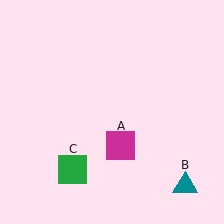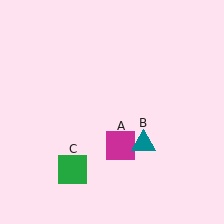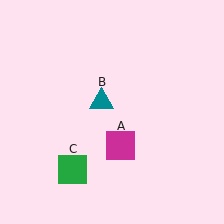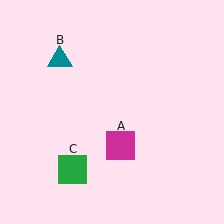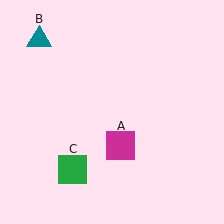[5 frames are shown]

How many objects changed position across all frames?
1 object changed position: teal triangle (object B).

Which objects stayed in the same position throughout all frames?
Magenta square (object A) and green square (object C) remained stationary.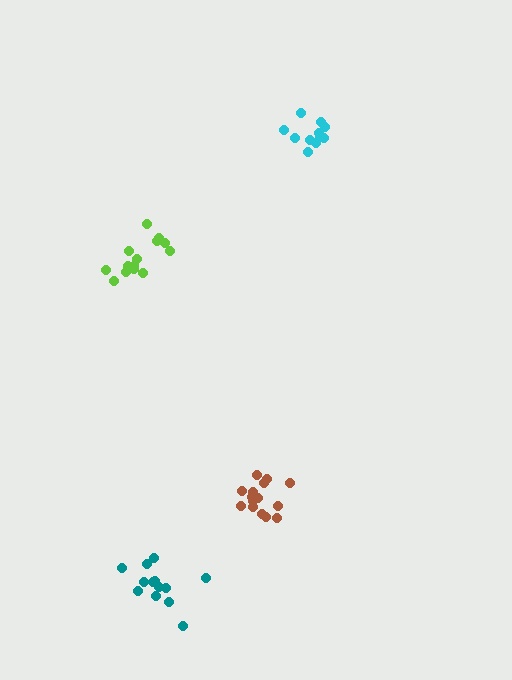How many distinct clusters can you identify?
There are 4 distinct clusters.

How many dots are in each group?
Group 1: 15 dots, Group 2: 16 dots, Group 3: 11 dots, Group 4: 13 dots (55 total).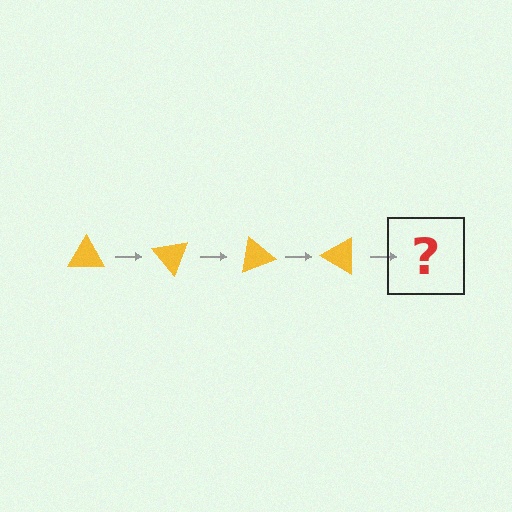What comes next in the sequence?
The next element should be a yellow triangle rotated 200 degrees.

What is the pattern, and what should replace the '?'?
The pattern is that the triangle rotates 50 degrees each step. The '?' should be a yellow triangle rotated 200 degrees.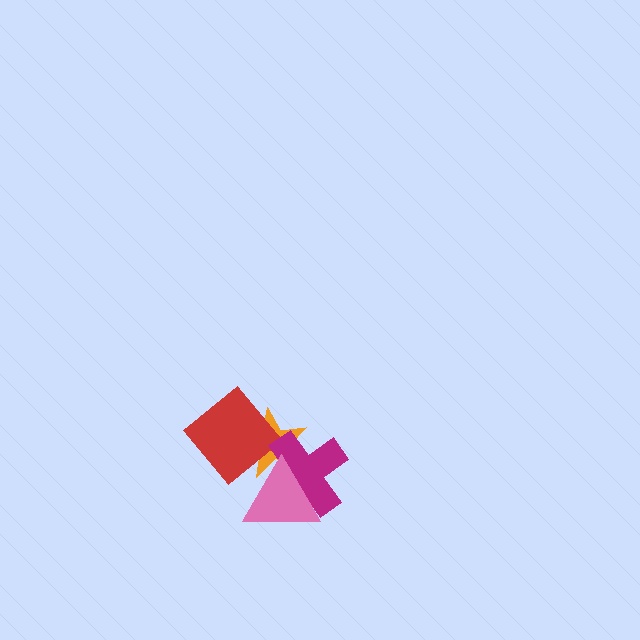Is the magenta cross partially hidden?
Yes, it is partially covered by another shape.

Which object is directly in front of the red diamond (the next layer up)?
The magenta cross is directly in front of the red diamond.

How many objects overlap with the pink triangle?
3 objects overlap with the pink triangle.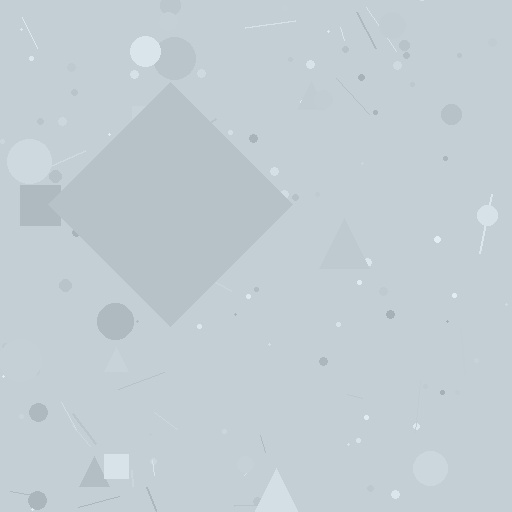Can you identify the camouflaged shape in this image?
The camouflaged shape is a diamond.